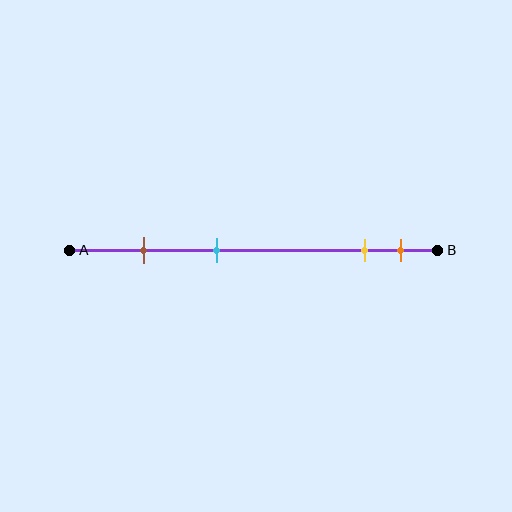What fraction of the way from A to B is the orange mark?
The orange mark is approximately 90% (0.9) of the way from A to B.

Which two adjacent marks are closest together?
The yellow and orange marks are the closest adjacent pair.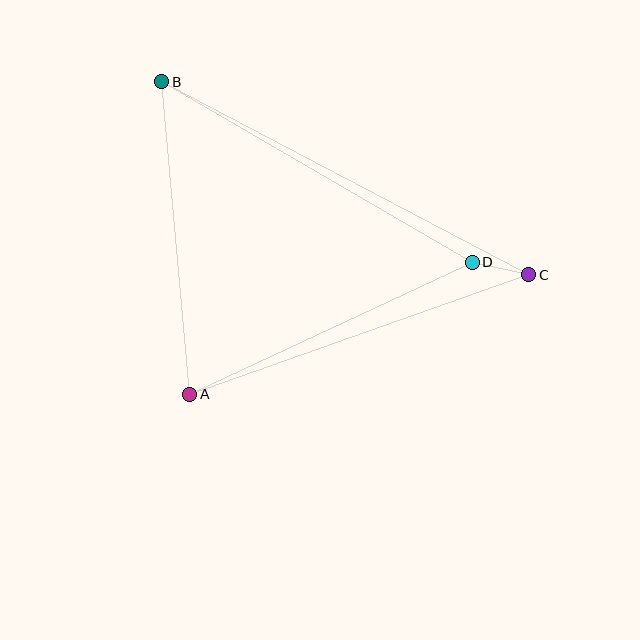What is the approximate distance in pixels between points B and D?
The distance between B and D is approximately 359 pixels.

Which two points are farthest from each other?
Points B and C are farthest from each other.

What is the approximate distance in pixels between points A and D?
The distance between A and D is approximately 312 pixels.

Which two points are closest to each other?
Points C and D are closest to each other.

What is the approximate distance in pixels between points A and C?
The distance between A and C is approximately 360 pixels.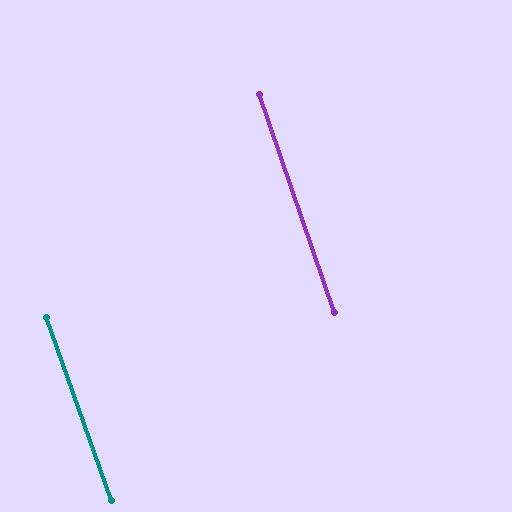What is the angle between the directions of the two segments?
Approximately 1 degree.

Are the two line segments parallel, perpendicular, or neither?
Parallel — their directions differ by only 0.6°.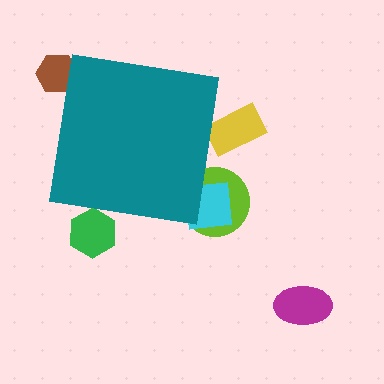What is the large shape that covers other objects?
A teal square.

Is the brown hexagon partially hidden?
Yes, the brown hexagon is partially hidden behind the teal square.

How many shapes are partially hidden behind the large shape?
5 shapes are partially hidden.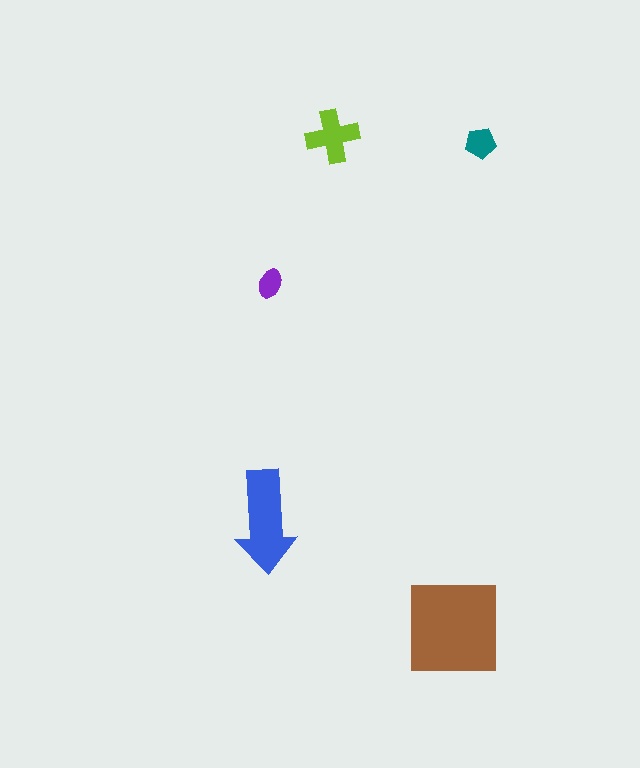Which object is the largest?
The brown square.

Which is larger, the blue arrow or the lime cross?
The blue arrow.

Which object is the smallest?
The purple ellipse.